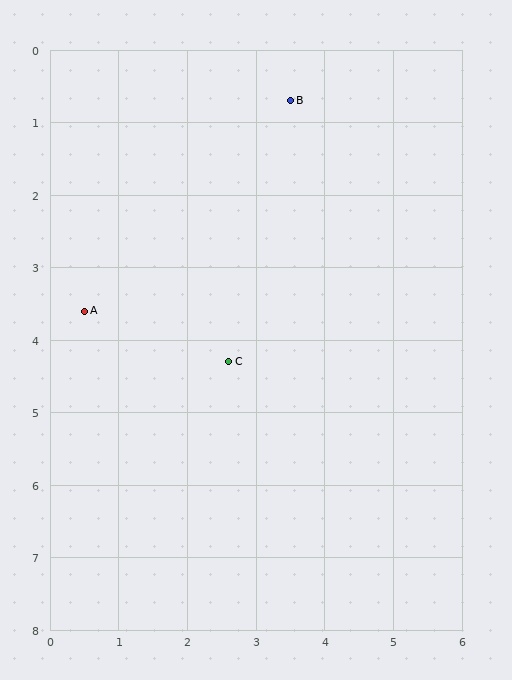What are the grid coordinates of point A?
Point A is at approximately (0.5, 3.6).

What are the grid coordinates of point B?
Point B is at approximately (3.5, 0.7).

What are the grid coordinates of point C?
Point C is at approximately (2.6, 4.3).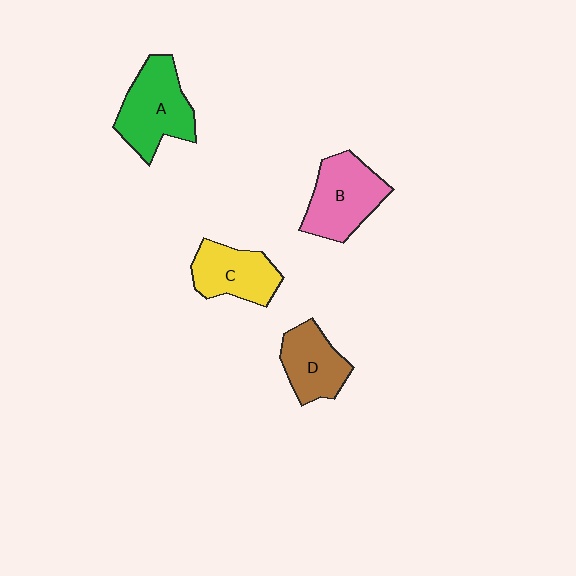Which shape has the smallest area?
Shape D (brown).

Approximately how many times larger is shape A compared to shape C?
Approximately 1.3 times.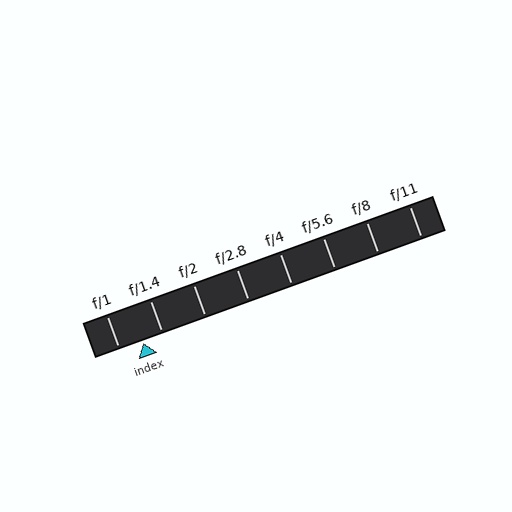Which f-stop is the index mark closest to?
The index mark is closest to f/1.4.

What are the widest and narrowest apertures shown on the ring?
The widest aperture shown is f/1 and the narrowest is f/11.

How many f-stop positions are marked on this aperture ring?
There are 8 f-stop positions marked.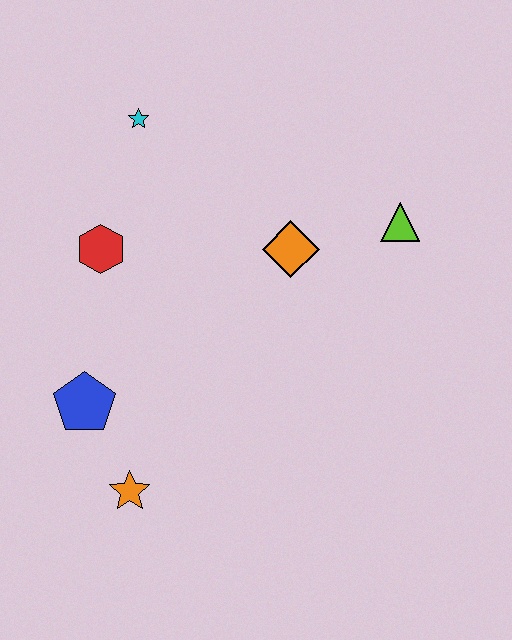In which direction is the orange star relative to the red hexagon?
The orange star is below the red hexagon.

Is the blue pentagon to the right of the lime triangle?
No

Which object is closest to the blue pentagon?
The orange star is closest to the blue pentagon.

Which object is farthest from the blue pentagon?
The lime triangle is farthest from the blue pentagon.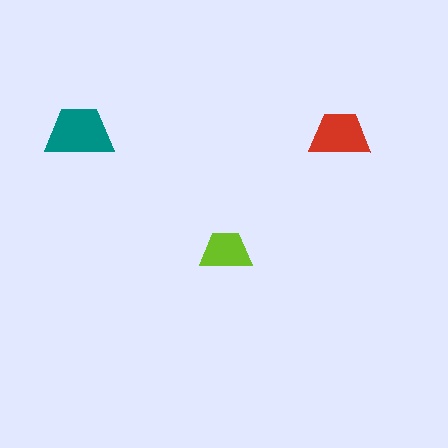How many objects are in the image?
There are 3 objects in the image.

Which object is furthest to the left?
The teal trapezoid is leftmost.